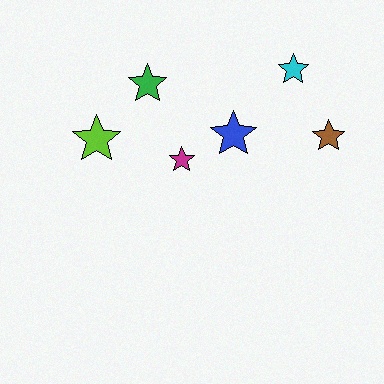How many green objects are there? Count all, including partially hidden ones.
There is 1 green object.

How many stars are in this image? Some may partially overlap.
There are 6 stars.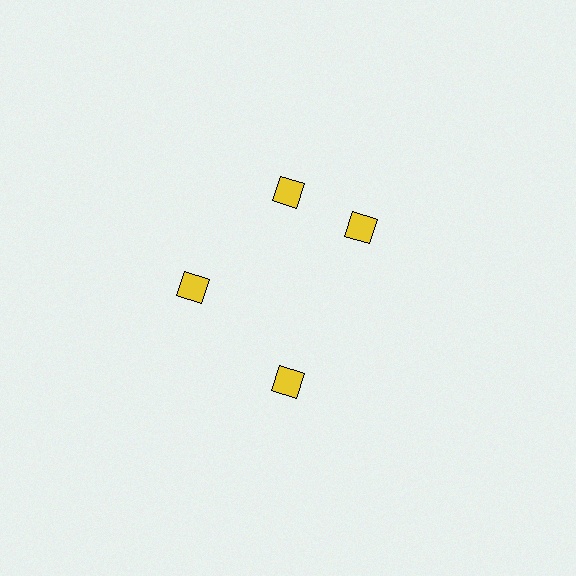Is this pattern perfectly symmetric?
No. The 4 yellow diamonds are arranged in a ring, but one element near the 3 o'clock position is rotated out of alignment along the ring, breaking the 4-fold rotational symmetry.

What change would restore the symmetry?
The symmetry would be restored by rotating it back into even spacing with its neighbors so that all 4 diamonds sit at equal angles and equal distance from the center.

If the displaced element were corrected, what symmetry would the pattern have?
It would have 4-fold rotational symmetry — the pattern would map onto itself every 90 degrees.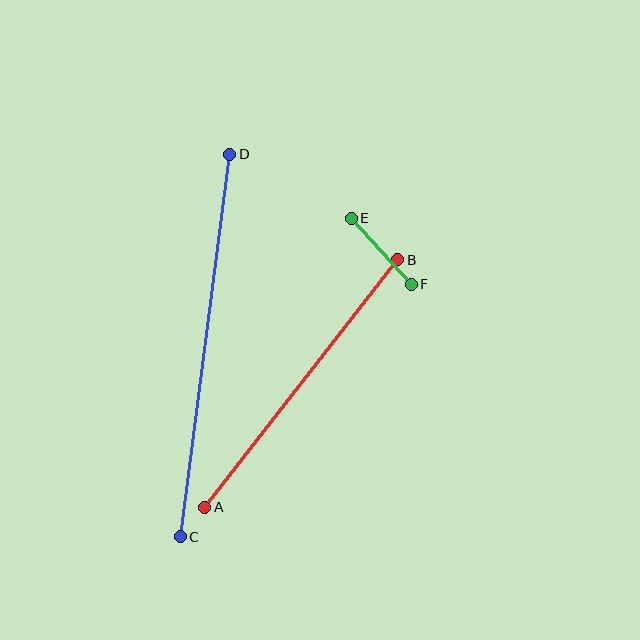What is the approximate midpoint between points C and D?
The midpoint is at approximately (205, 346) pixels.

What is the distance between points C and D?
The distance is approximately 386 pixels.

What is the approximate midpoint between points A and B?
The midpoint is at approximately (301, 384) pixels.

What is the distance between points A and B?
The distance is approximately 314 pixels.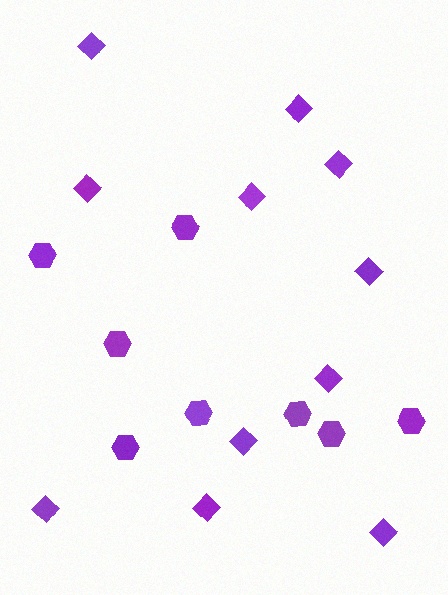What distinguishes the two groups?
There are 2 groups: one group of diamonds (11) and one group of hexagons (8).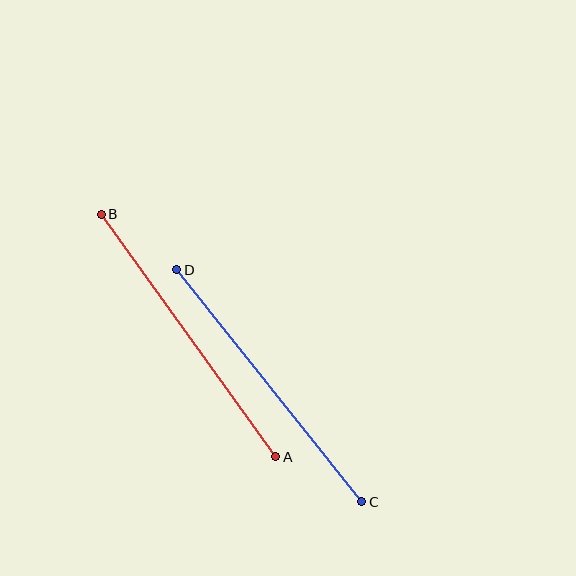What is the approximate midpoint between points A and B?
The midpoint is at approximately (188, 336) pixels.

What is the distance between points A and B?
The distance is approximately 298 pixels.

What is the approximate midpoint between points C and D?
The midpoint is at approximately (269, 386) pixels.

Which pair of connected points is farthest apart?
Points A and B are farthest apart.